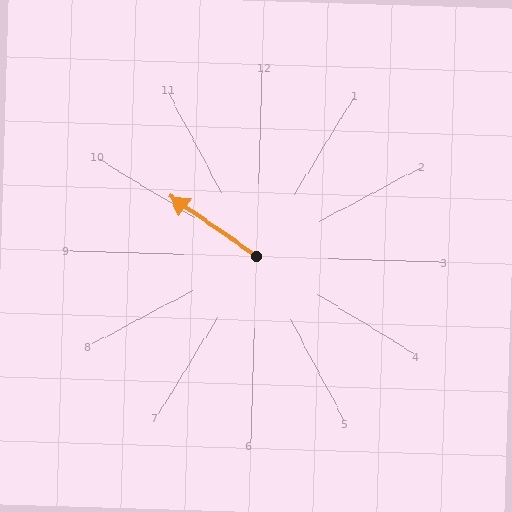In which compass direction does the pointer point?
Northwest.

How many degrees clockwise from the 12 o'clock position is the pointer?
Approximately 303 degrees.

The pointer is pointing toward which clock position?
Roughly 10 o'clock.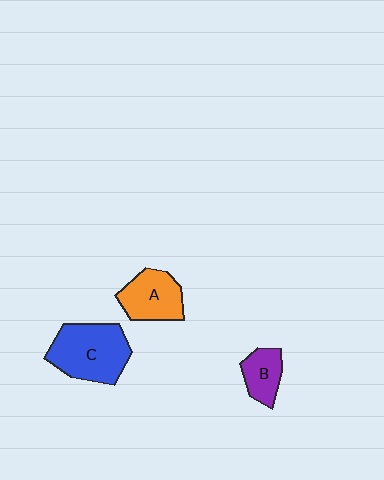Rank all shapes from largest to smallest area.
From largest to smallest: C (blue), A (orange), B (purple).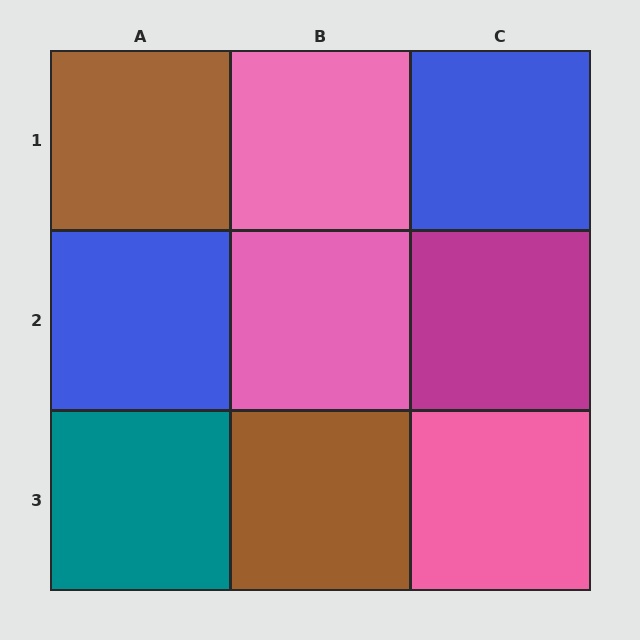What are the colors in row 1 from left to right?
Brown, pink, blue.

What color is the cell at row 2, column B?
Pink.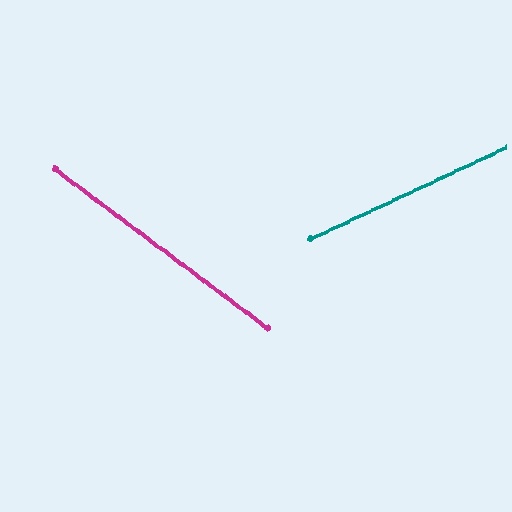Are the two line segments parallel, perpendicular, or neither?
Neither parallel nor perpendicular — they differ by about 62°.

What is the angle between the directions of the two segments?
Approximately 62 degrees.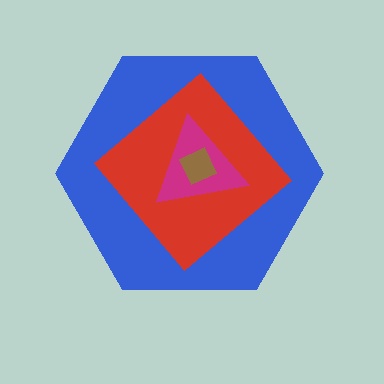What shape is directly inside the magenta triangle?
The brown square.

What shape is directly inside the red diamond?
The magenta triangle.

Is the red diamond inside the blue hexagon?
Yes.